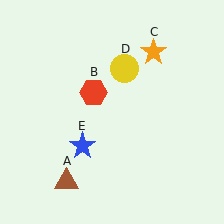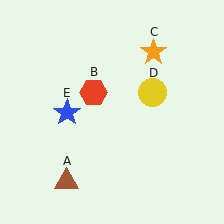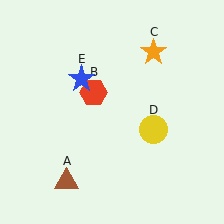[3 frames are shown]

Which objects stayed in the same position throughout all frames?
Brown triangle (object A) and red hexagon (object B) and orange star (object C) remained stationary.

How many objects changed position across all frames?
2 objects changed position: yellow circle (object D), blue star (object E).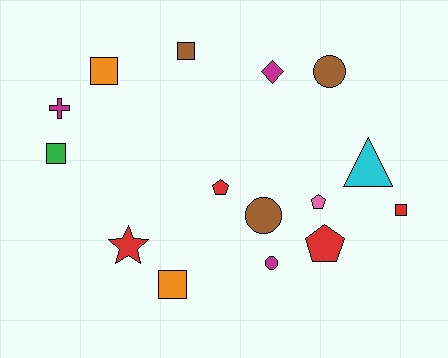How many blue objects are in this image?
There are no blue objects.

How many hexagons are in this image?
There are no hexagons.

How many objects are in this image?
There are 15 objects.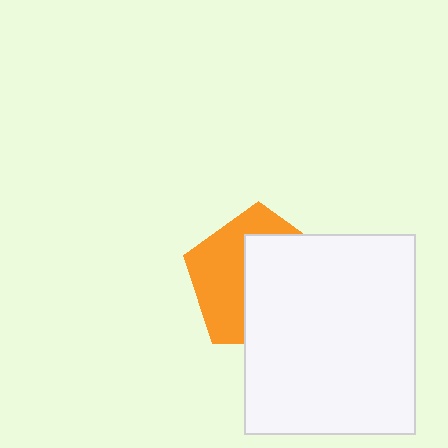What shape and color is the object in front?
The object in front is a white rectangle.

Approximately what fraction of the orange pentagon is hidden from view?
Roughly 56% of the orange pentagon is hidden behind the white rectangle.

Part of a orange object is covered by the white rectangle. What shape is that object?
It is a pentagon.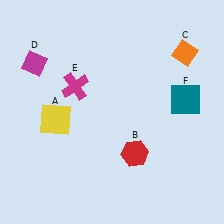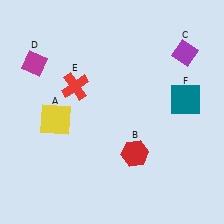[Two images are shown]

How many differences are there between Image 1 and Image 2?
There are 2 differences between the two images.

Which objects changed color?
C changed from orange to purple. E changed from magenta to red.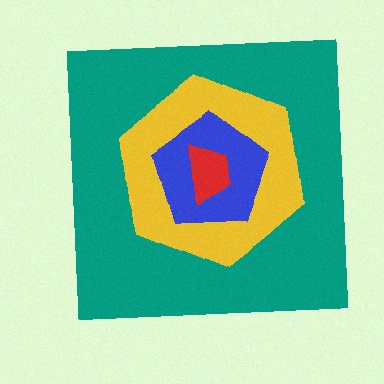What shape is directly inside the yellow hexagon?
The blue pentagon.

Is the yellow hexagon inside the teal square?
Yes.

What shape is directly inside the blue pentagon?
The red trapezoid.